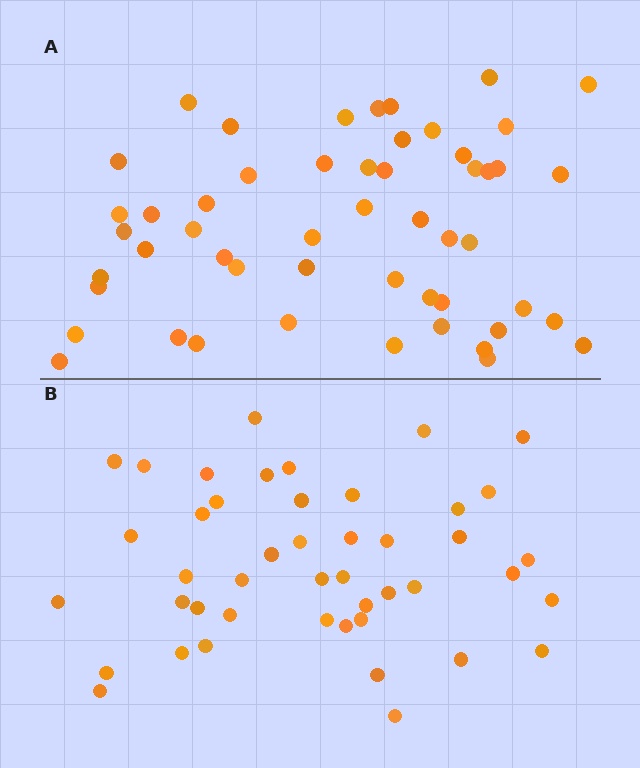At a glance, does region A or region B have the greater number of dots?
Region A (the top region) has more dots.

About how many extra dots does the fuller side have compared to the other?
Region A has roughly 8 or so more dots than region B.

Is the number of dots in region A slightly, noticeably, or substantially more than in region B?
Region A has only slightly more — the two regions are fairly close. The ratio is roughly 1.2 to 1.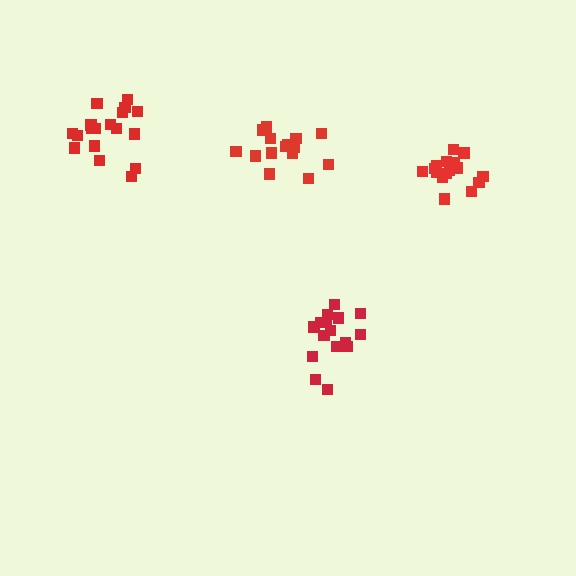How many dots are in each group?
Group 1: 16 dots, Group 2: 15 dots, Group 3: 18 dots, Group 4: 17 dots (66 total).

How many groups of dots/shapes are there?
There are 4 groups.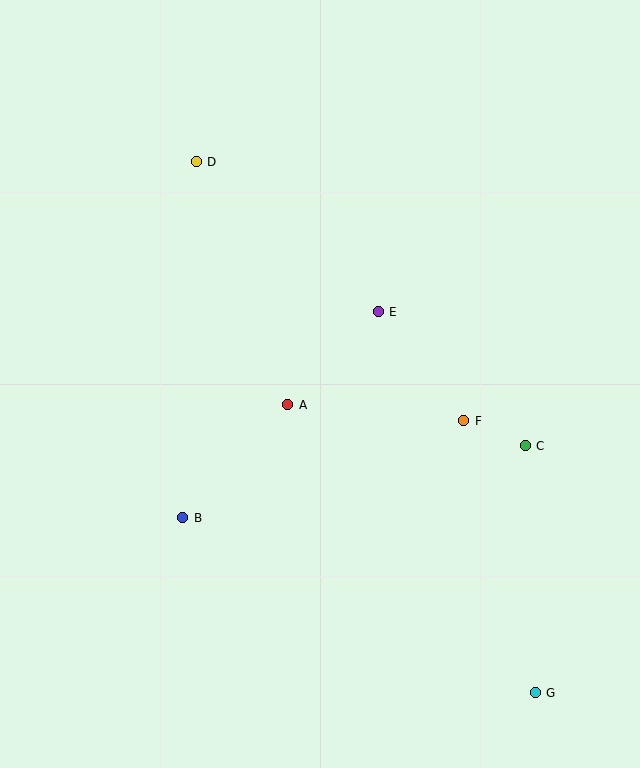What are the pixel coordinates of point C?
Point C is at (525, 446).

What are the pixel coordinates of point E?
Point E is at (378, 312).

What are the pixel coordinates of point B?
Point B is at (183, 518).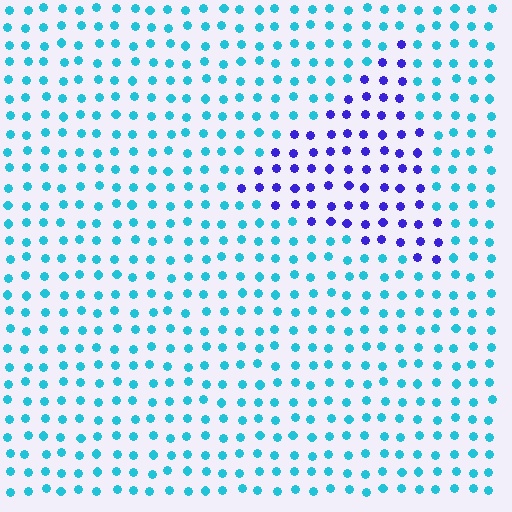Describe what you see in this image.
The image is filled with small cyan elements in a uniform arrangement. A triangle-shaped region is visible where the elements are tinted to a slightly different hue, forming a subtle color boundary.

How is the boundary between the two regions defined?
The boundary is defined purely by a slight shift in hue (about 61 degrees). Spacing, size, and orientation are identical on both sides.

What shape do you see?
I see a triangle.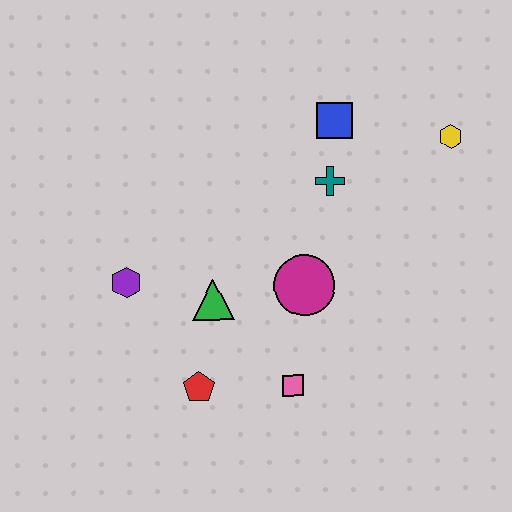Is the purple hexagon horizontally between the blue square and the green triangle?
No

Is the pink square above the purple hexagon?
No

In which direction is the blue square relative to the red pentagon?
The blue square is above the red pentagon.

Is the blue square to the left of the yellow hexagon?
Yes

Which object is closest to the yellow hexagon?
The blue square is closest to the yellow hexagon.